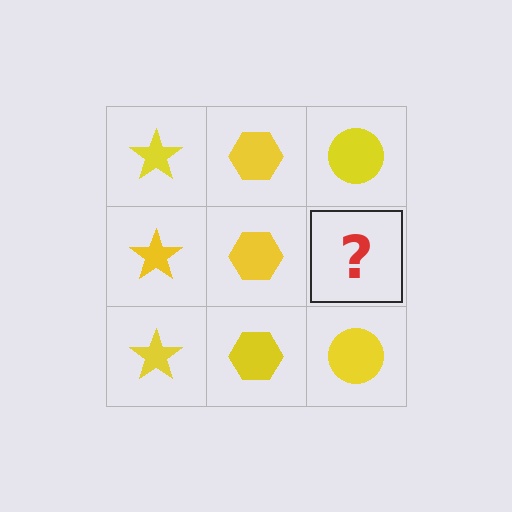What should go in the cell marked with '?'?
The missing cell should contain a yellow circle.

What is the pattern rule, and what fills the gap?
The rule is that each column has a consistent shape. The gap should be filled with a yellow circle.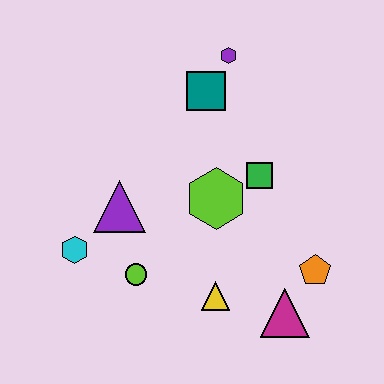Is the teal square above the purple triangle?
Yes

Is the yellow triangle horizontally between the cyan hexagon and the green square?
Yes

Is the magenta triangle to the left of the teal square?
No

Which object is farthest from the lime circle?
The purple hexagon is farthest from the lime circle.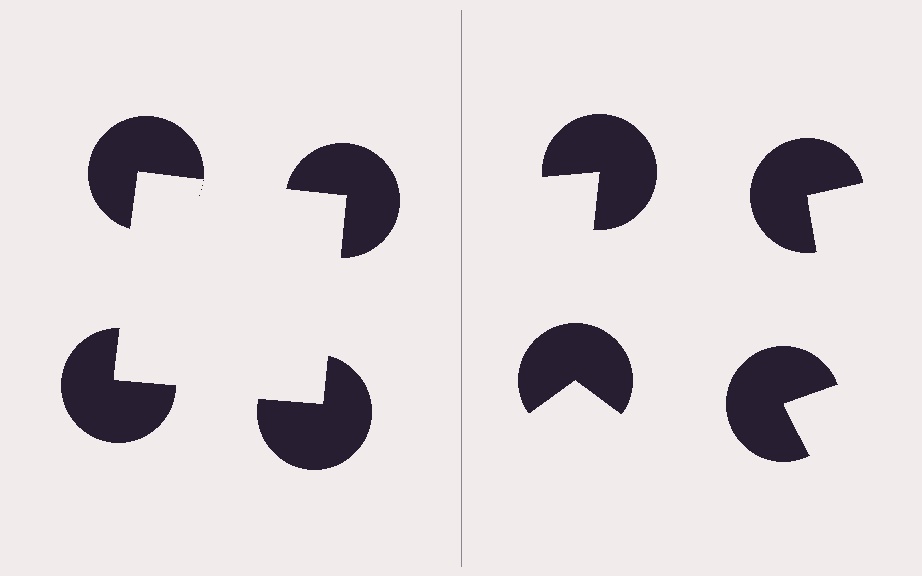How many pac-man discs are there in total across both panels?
8 — 4 on each side.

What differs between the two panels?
The pac-man discs are positioned identically on both sides; only the wedge orientations differ. On the left they align to a square; on the right they are misaligned.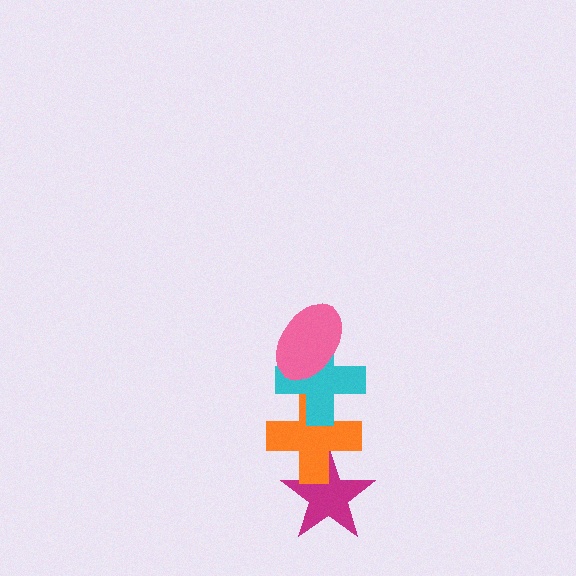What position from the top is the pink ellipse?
The pink ellipse is 1st from the top.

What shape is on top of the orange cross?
The cyan cross is on top of the orange cross.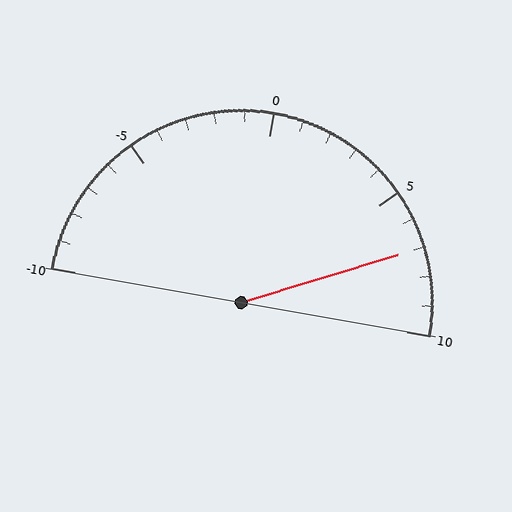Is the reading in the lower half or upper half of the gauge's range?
The reading is in the upper half of the range (-10 to 10).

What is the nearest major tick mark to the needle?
The nearest major tick mark is 5.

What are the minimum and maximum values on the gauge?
The gauge ranges from -10 to 10.